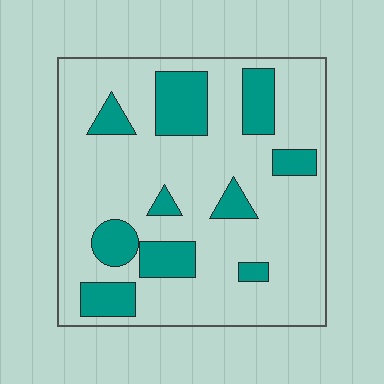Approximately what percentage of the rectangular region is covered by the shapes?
Approximately 20%.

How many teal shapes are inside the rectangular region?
10.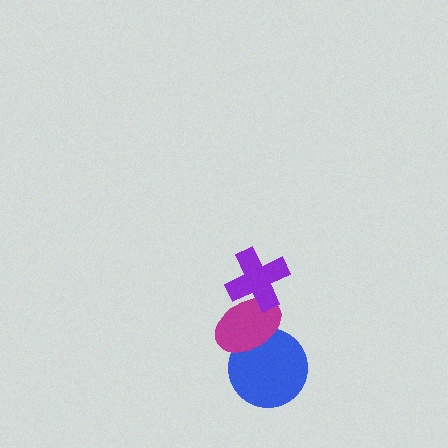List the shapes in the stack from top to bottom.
From top to bottom: the purple cross, the magenta ellipse, the blue circle.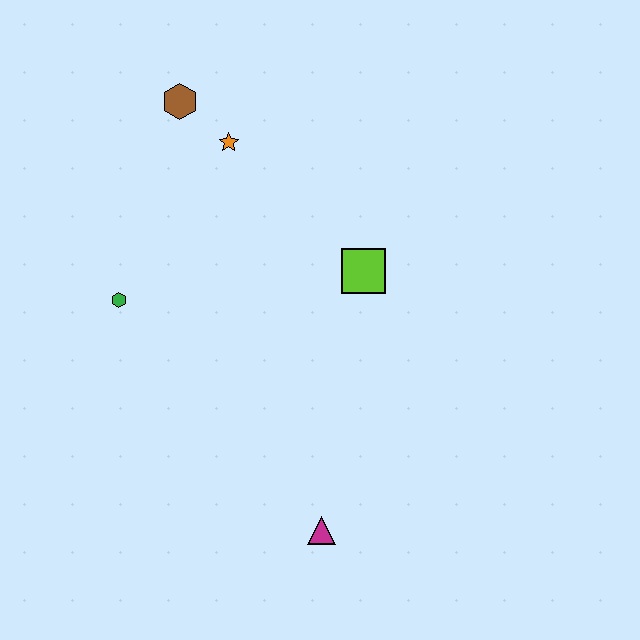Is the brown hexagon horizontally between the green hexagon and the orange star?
Yes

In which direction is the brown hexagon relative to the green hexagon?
The brown hexagon is above the green hexagon.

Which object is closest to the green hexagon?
The orange star is closest to the green hexagon.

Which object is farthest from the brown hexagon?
The magenta triangle is farthest from the brown hexagon.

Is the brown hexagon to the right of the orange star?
No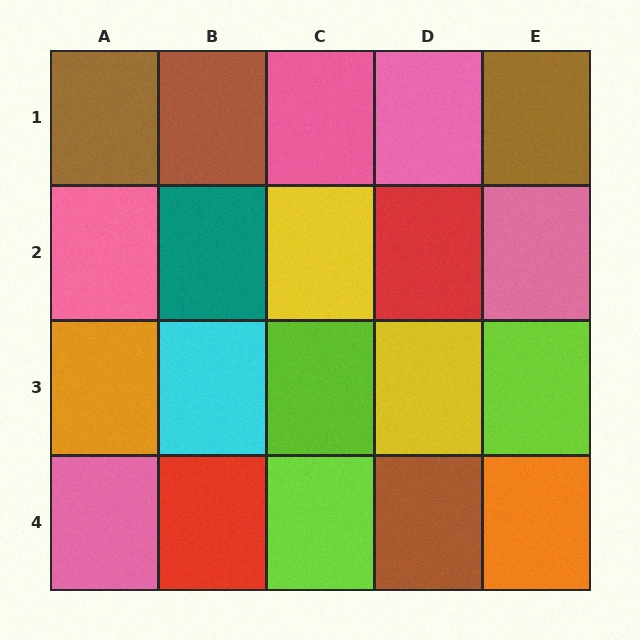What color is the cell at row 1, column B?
Brown.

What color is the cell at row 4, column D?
Brown.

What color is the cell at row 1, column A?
Brown.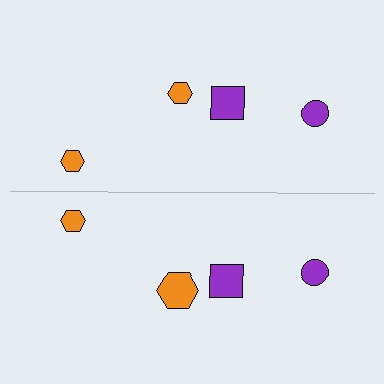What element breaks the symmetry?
The orange hexagon on the bottom side has a different size than its mirror counterpart.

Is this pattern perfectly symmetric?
No, the pattern is not perfectly symmetric. The orange hexagon on the bottom side has a different size than its mirror counterpart.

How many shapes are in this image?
There are 8 shapes in this image.